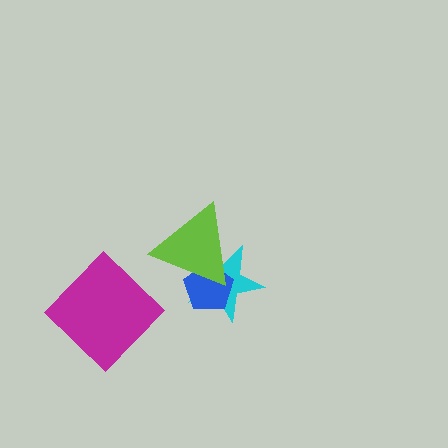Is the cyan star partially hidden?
Yes, it is partially covered by another shape.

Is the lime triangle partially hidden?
No, no other shape covers it.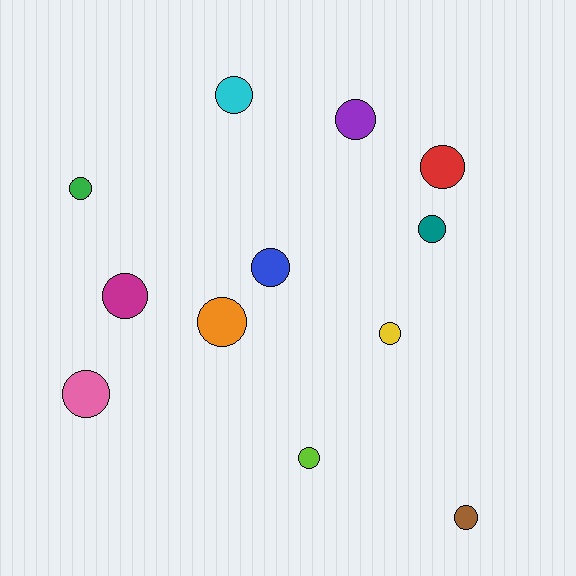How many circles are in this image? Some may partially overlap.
There are 12 circles.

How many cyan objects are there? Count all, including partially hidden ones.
There is 1 cyan object.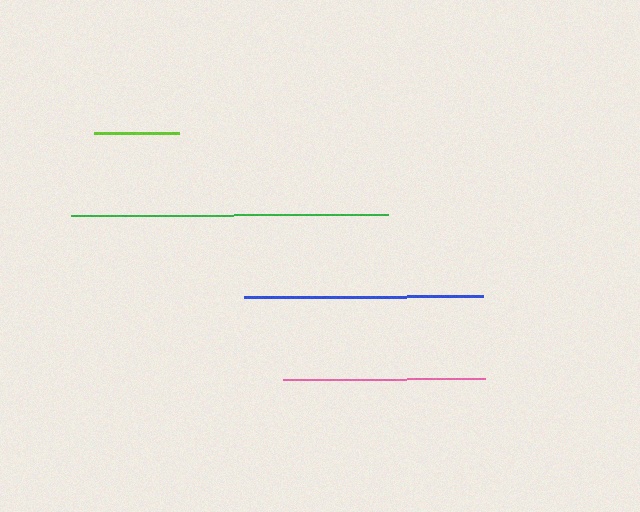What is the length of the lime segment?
The lime segment is approximately 85 pixels long.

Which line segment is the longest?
The green line is the longest at approximately 317 pixels.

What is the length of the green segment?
The green segment is approximately 317 pixels long.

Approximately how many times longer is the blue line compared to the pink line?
The blue line is approximately 1.2 times the length of the pink line.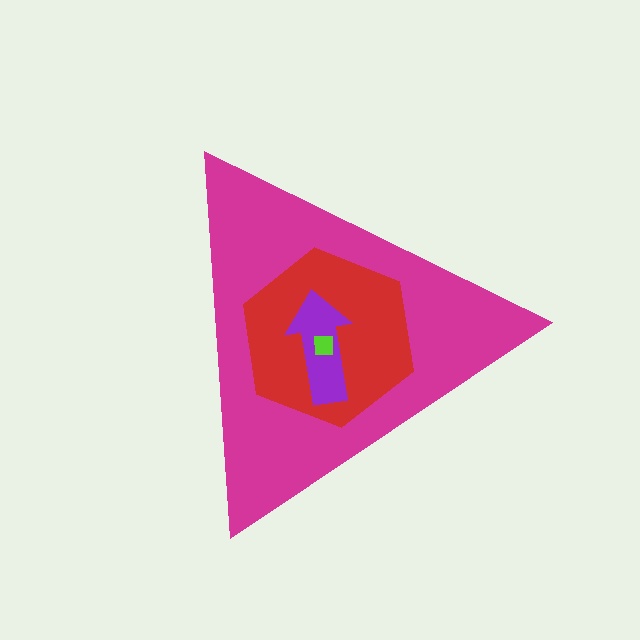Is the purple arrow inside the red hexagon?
Yes.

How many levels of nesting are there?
4.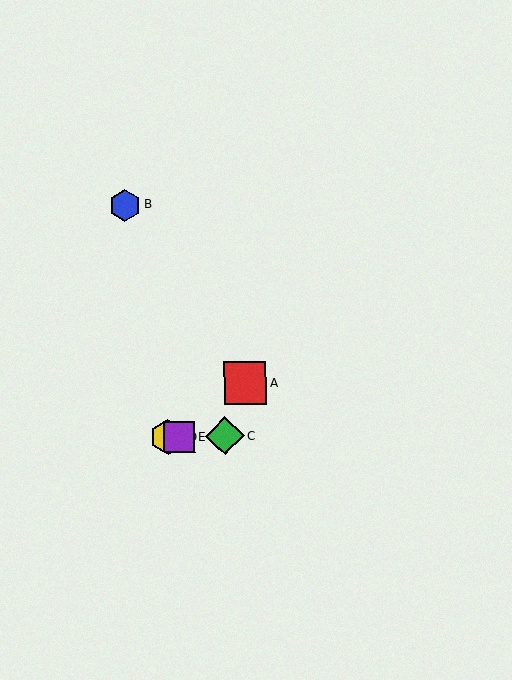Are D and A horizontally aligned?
No, D is at y≈437 and A is at y≈383.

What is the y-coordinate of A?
Object A is at y≈383.